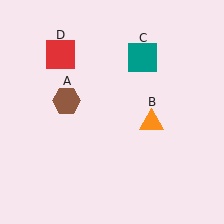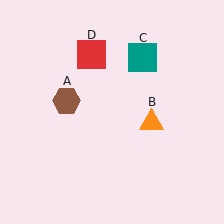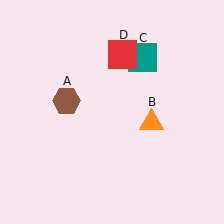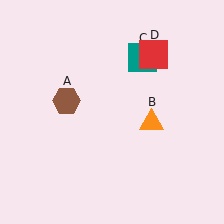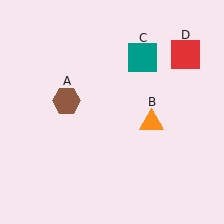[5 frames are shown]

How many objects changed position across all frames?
1 object changed position: red square (object D).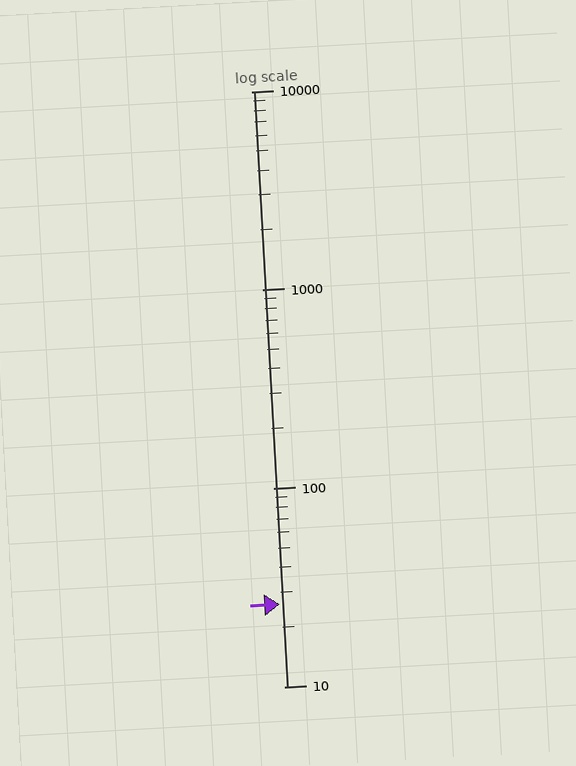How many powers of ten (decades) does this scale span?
The scale spans 3 decades, from 10 to 10000.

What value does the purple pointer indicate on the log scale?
The pointer indicates approximately 26.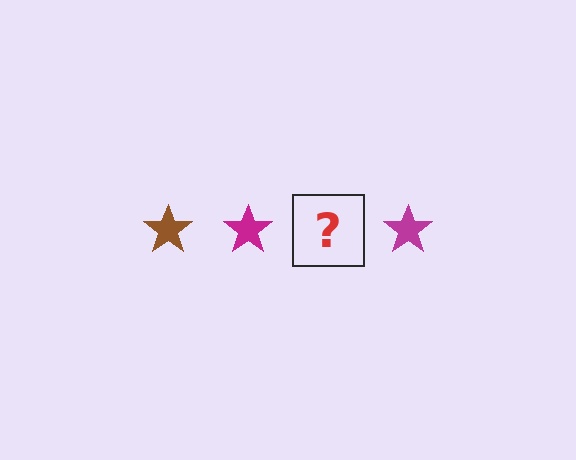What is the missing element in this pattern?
The missing element is a brown star.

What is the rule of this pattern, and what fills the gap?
The rule is that the pattern cycles through brown, magenta stars. The gap should be filled with a brown star.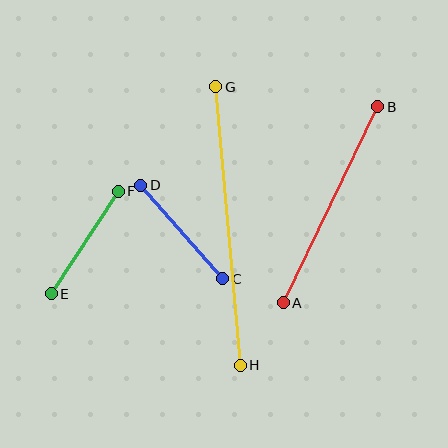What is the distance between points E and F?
The distance is approximately 122 pixels.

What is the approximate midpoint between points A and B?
The midpoint is at approximately (330, 205) pixels.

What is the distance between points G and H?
The distance is approximately 280 pixels.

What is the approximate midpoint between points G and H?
The midpoint is at approximately (228, 226) pixels.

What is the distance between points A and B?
The distance is approximately 218 pixels.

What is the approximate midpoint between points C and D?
The midpoint is at approximately (182, 232) pixels.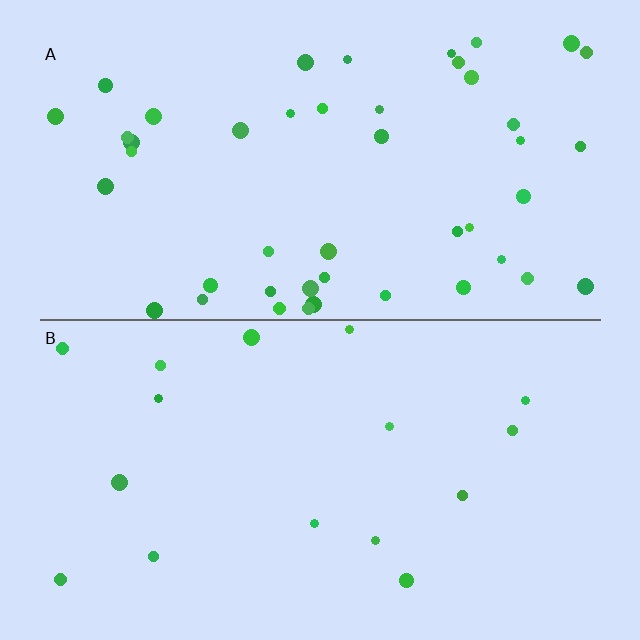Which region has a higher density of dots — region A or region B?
A (the top).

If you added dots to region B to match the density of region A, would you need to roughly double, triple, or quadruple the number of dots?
Approximately triple.